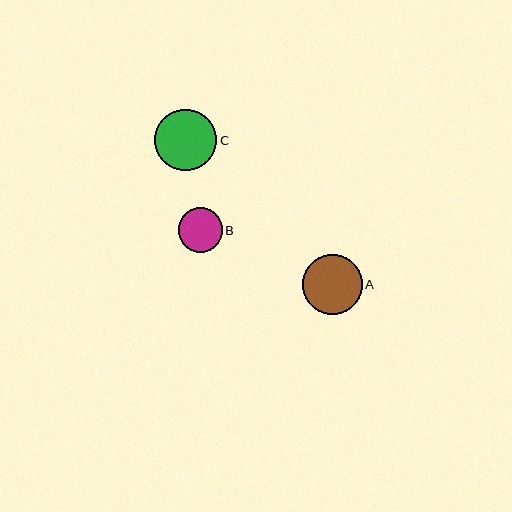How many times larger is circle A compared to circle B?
Circle A is approximately 1.4 times the size of circle B.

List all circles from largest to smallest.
From largest to smallest: C, A, B.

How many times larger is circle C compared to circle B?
Circle C is approximately 1.4 times the size of circle B.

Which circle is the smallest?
Circle B is the smallest with a size of approximately 44 pixels.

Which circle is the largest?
Circle C is the largest with a size of approximately 62 pixels.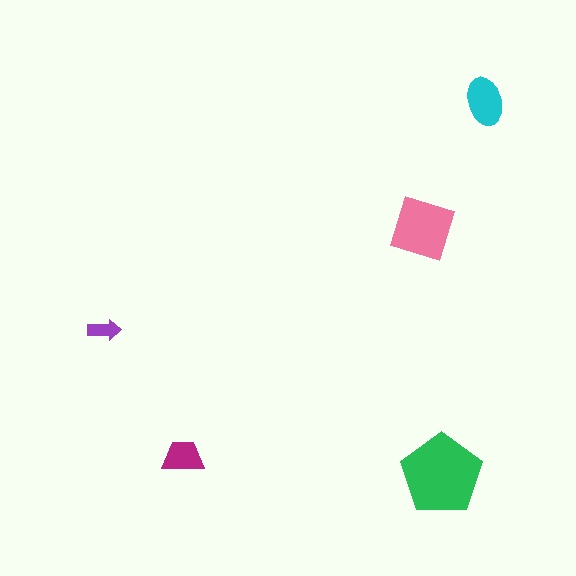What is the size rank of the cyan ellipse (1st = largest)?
3rd.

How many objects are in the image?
There are 5 objects in the image.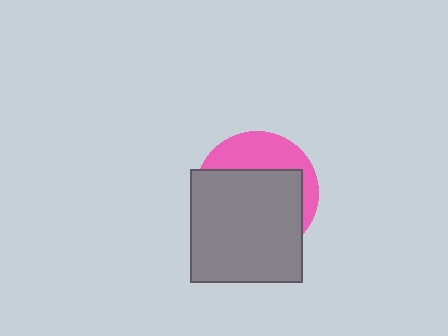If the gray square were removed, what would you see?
You would see the complete pink circle.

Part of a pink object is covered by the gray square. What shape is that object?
It is a circle.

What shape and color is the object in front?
The object in front is a gray square.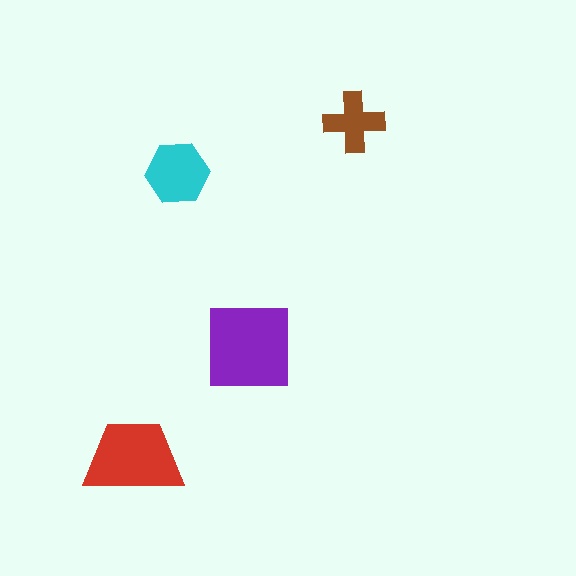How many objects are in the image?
There are 4 objects in the image.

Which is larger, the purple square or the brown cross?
The purple square.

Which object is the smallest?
The brown cross.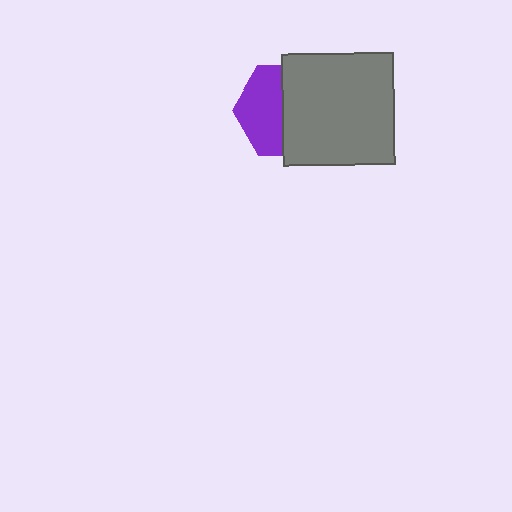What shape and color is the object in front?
The object in front is a gray square.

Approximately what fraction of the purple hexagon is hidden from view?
Roughly 54% of the purple hexagon is hidden behind the gray square.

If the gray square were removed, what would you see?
You would see the complete purple hexagon.